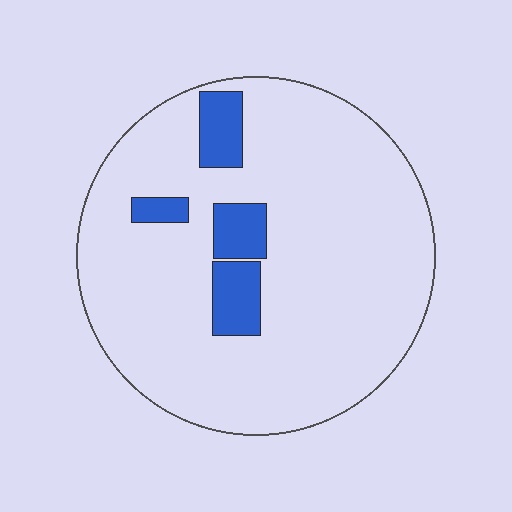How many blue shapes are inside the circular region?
4.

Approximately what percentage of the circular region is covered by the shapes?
Approximately 10%.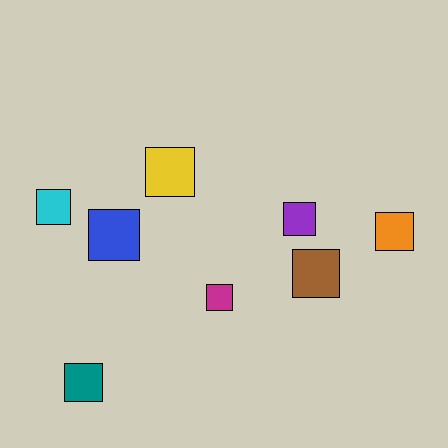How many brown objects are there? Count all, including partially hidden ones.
There is 1 brown object.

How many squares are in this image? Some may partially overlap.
There are 8 squares.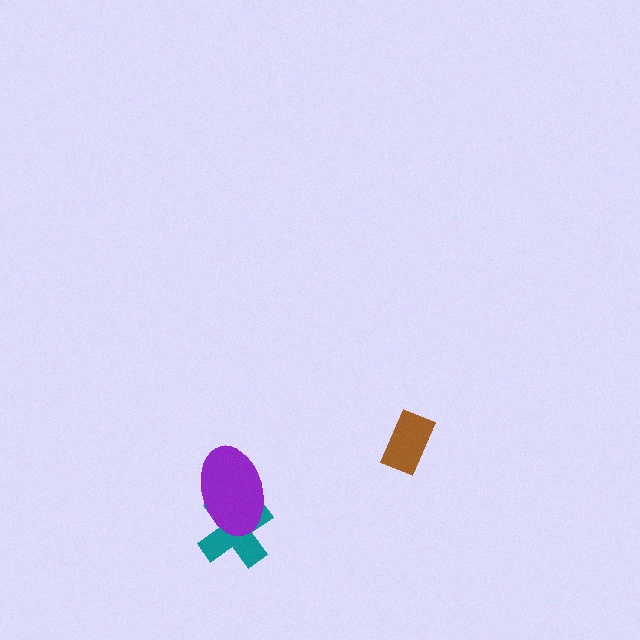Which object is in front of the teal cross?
The purple ellipse is in front of the teal cross.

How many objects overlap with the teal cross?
1 object overlaps with the teal cross.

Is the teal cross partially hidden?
Yes, it is partially covered by another shape.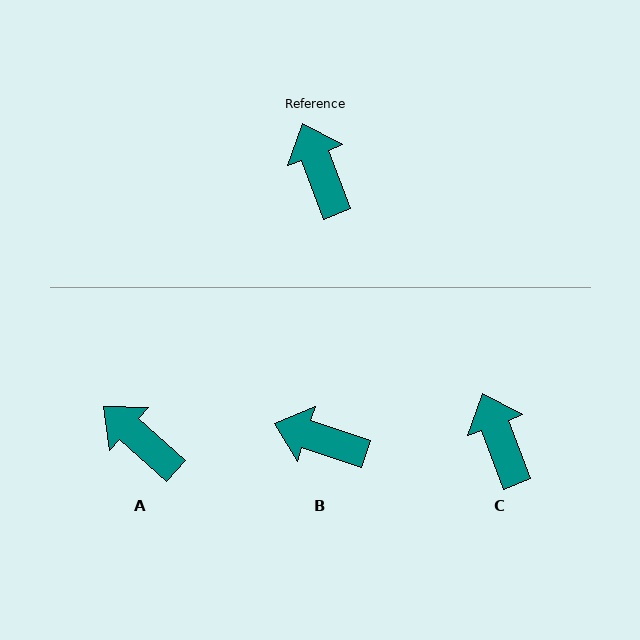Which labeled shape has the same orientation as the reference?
C.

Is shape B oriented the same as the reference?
No, it is off by about 51 degrees.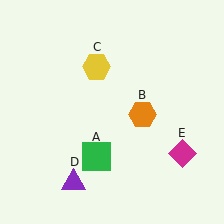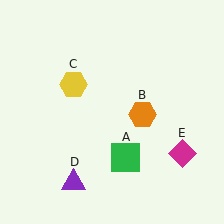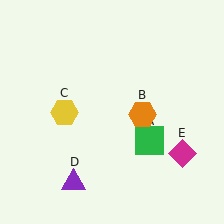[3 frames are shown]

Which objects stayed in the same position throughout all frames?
Orange hexagon (object B) and purple triangle (object D) and magenta diamond (object E) remained stationary.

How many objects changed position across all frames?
2 objects changed position: green square (object A), yellow hexagon (object C).